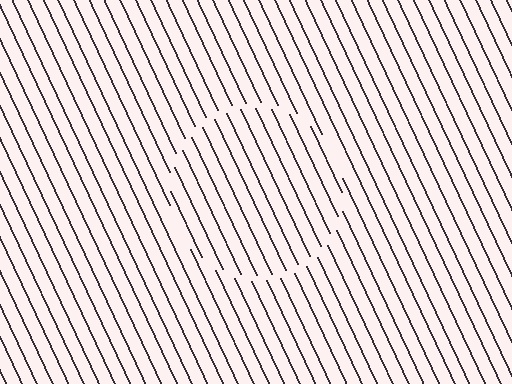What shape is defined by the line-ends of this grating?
An illusory circle. The interior of the shape contains the same grating, shifted by half a period — the contour is defined by the phase discontinuity where line-ends from the inner and outer gratings abut.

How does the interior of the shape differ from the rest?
The interior of the shape contains the same grating, shifted by half a period — the contour is defined by the phase discontinuity where line-ends from the inner and outer gratings abut.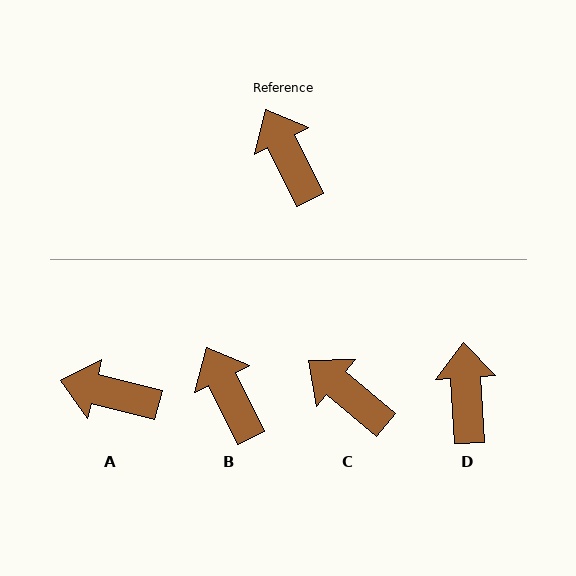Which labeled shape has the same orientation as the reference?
B.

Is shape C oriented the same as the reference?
No, it is off by about 24 degrees.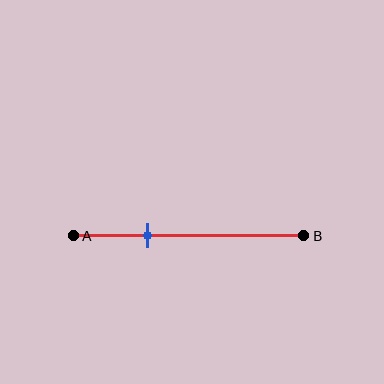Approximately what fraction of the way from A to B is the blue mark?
The blue mark is approximately 30% of the way from A to B.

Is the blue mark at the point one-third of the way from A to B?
Yes, the mark is approximately at the one-third point.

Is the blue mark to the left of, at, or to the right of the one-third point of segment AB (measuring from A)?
The blue mark is approximately at the one-third point of segment AB.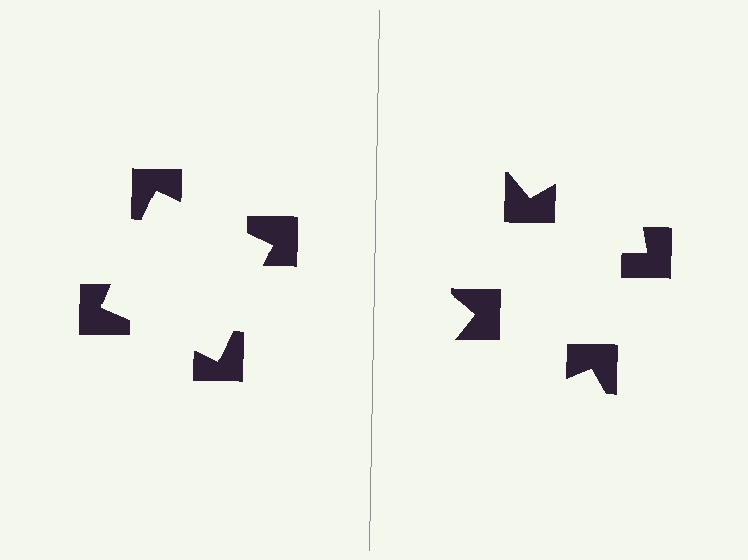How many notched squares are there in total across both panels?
8 — 4 on each side.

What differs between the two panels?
The notched squares are positioned identically on both sides; only the wedge orientations differ. On the left they align to a square; on the right they are misaligned.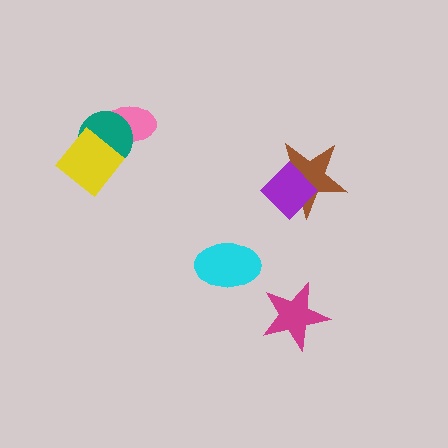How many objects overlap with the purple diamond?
1 object overlaps with the purple diamond.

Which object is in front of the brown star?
The purple diamond is in front of the brown star.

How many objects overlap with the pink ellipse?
2 objects overlap with the pink ellipse.